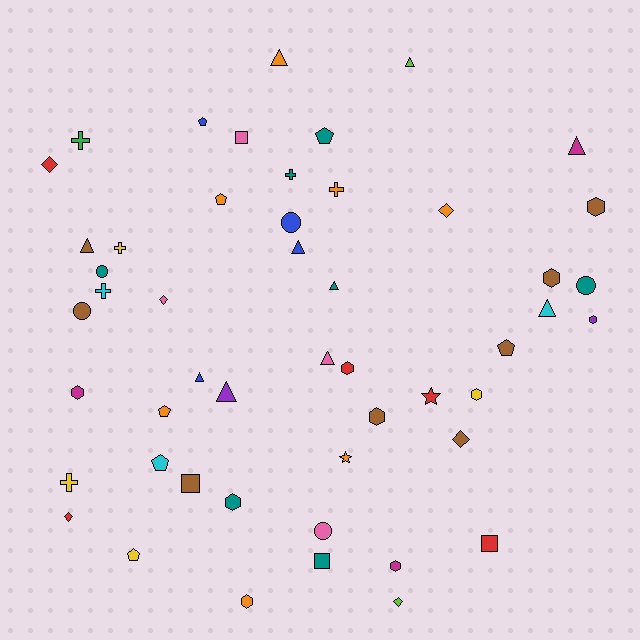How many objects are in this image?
There are 50 objects.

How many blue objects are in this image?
There are 4 blue objects.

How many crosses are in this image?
There are 6 crosses.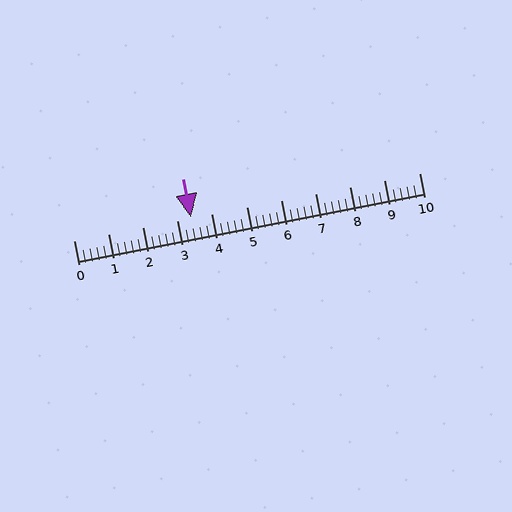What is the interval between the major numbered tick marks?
The major tick marks are spaced 1 units apart.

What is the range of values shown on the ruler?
The ruler shows values from 0 to 10.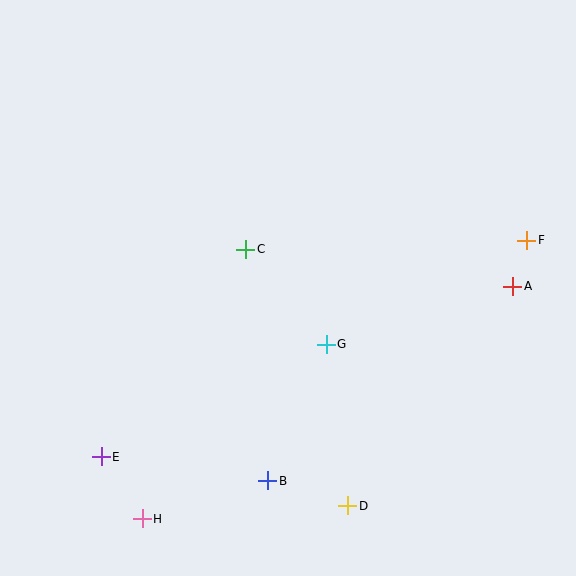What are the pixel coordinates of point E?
Point E is at (101, 457).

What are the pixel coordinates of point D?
Point D is at (348, 506).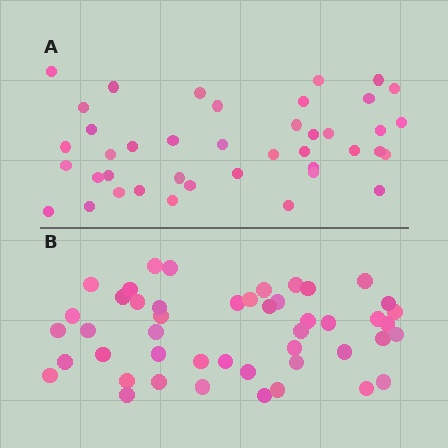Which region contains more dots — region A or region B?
Region B (the bottom region) has more dots.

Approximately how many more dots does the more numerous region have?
Region B has about 6 more dots than region A.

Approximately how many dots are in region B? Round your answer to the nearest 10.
About 50 dots. (The exact count is 47, which rounds to 50.)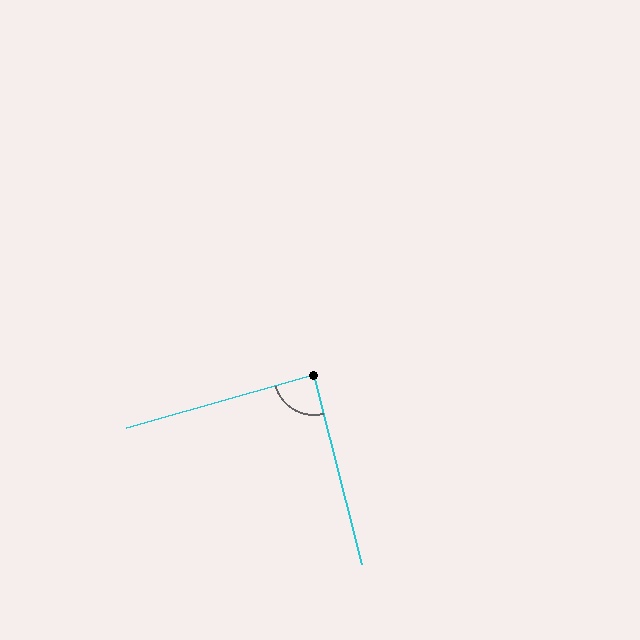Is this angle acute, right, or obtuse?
It is approximately a right angle.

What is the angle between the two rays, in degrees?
Approximately 88 degrees.